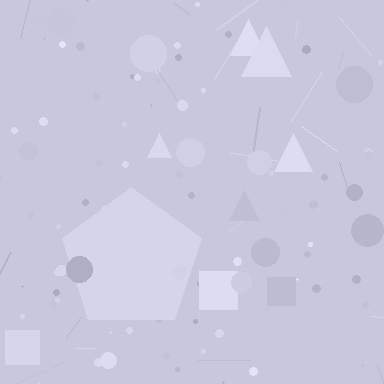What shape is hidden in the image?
A pentagon is hidden in the image.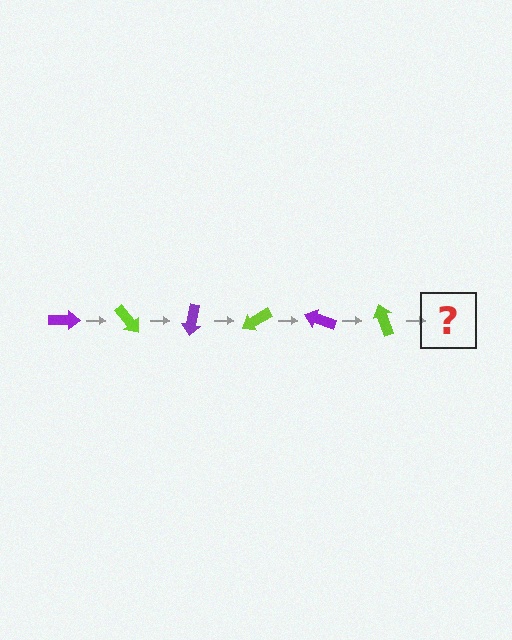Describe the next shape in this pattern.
It should be a purple arrow, rotated 300 degrees from the start.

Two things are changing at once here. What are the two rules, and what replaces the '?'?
The two rules are that it rotates 50 degrees each step and the color cycles through purple and lime. The '?' should be a purple arrow, rotated 300 degrees from the start.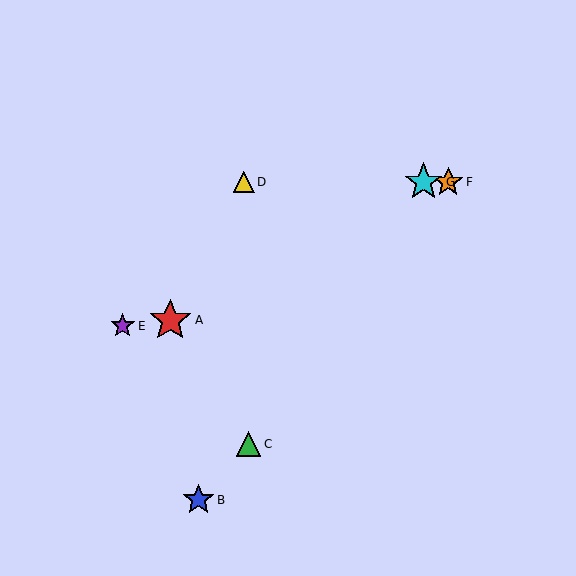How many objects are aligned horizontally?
3 objects (D, F, G) are aligned horizontally.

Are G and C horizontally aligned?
No, G is at y≈182 and C is at y≈444.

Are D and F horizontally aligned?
Yes, both are at y≈182.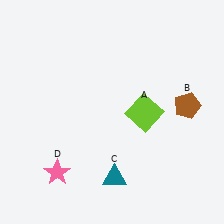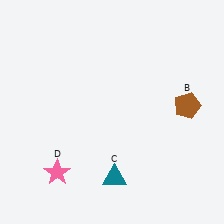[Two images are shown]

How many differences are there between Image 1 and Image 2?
There is 1 difference between the two images.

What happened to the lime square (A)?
The lime square (A) was removed in Image 2. It was in the bottom-right area of Image 1.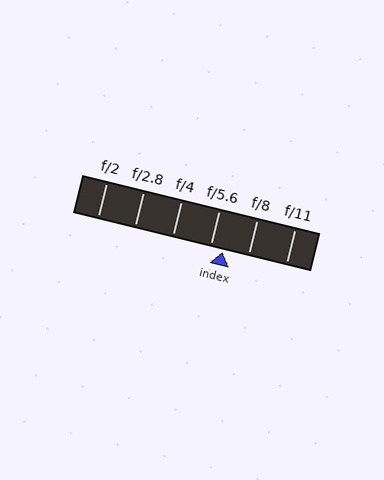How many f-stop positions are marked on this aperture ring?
There are 6 f-stop positions marked.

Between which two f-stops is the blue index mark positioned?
The index mark is between f/5.6 and f/8.